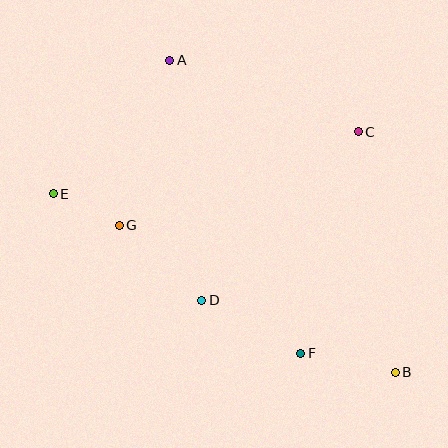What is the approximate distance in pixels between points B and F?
The distance between B and F is approximately 96 pixels.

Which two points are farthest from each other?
Points B and E are farthest from each other.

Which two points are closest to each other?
Points E and G are closest to each other.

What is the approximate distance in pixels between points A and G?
The distance between A and G is approximately 172 pixels.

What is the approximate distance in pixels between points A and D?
The distance between A and D is approximately 242 pixels.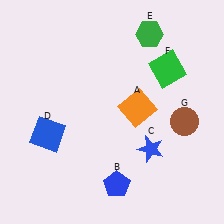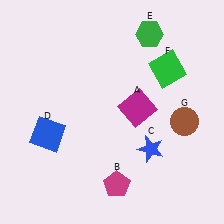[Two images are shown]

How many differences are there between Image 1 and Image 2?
There are 2 differences between the two images.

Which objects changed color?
A changed from orange to magenta. B changed from blue to magenta.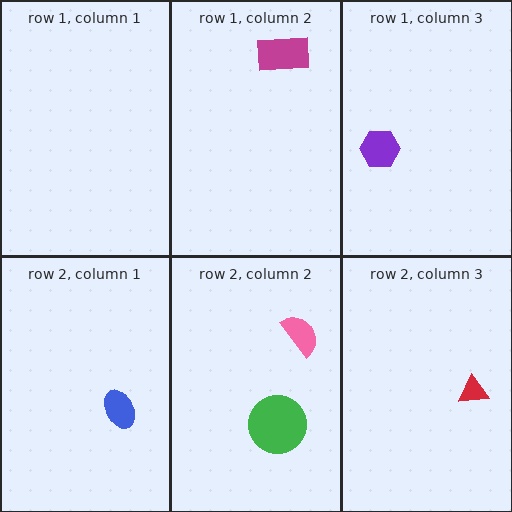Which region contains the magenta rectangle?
The row 1, column 2 region.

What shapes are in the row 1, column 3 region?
The purple hexagon.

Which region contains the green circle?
The row 2, column 2 region.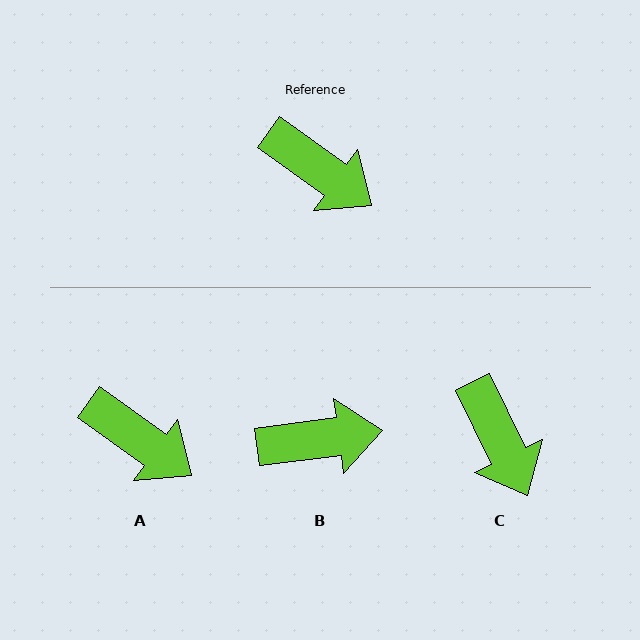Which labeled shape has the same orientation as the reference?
A.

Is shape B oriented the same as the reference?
No, it is off by about 43 degrees.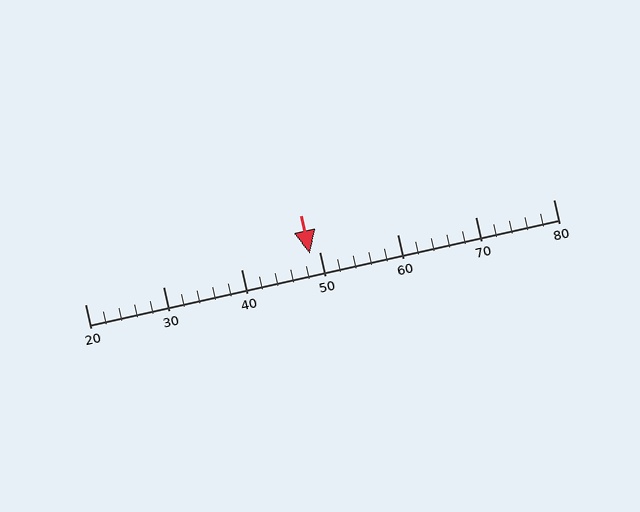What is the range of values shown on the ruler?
The ruler shows values from 20 to 80.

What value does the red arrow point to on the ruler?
The red arrow points to approximately 49.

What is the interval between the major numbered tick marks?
The major tick marks are spaced 10 units apart.